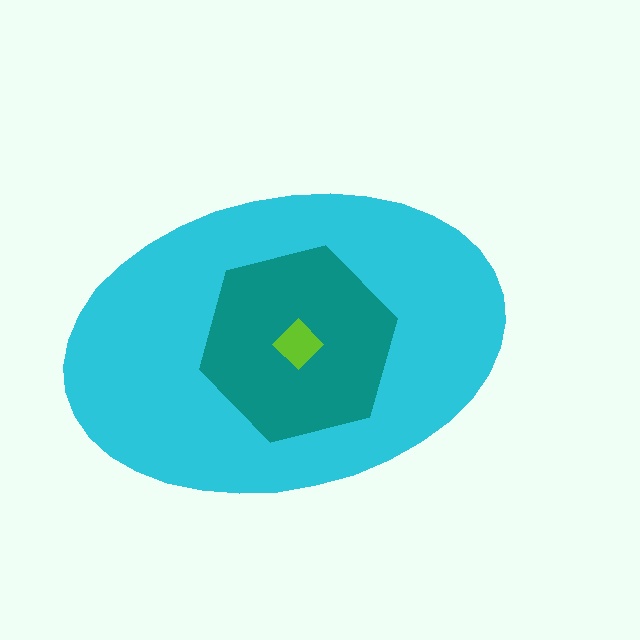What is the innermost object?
The lime diamond.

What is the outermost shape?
The cyan ellipse.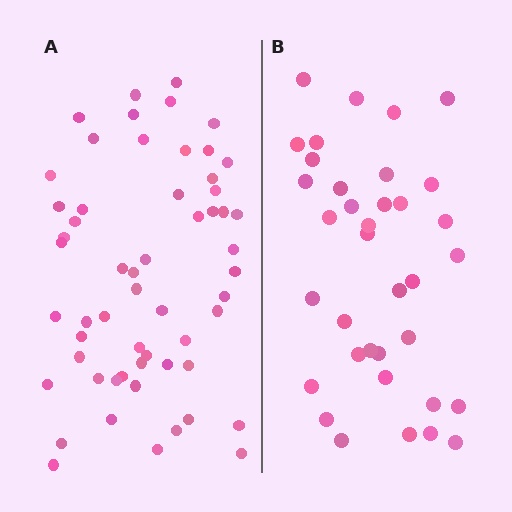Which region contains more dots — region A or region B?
Region A (the left region) has more dots.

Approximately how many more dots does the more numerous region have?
Region A has approximately 20 more dots than region B.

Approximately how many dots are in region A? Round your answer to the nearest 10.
About 60 dots. (The exact count is 57, which rounds to 60.)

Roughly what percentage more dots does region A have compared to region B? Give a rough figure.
About 60% more.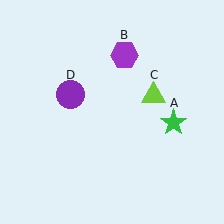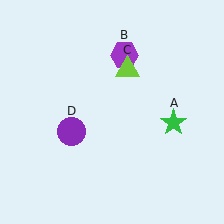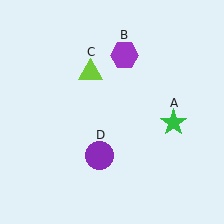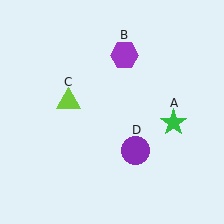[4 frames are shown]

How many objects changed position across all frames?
2 objects changed position: lime triangle (object C), purple circle (object D).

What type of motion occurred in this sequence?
The lime triangle (object C), purple circle (object D) rotated counterclockwise around the center of the scene.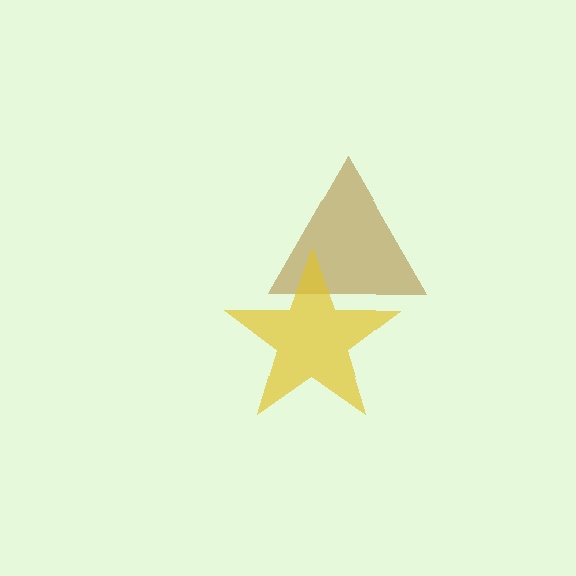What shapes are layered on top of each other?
The layered shapes are: a brown triangle, a yellow star.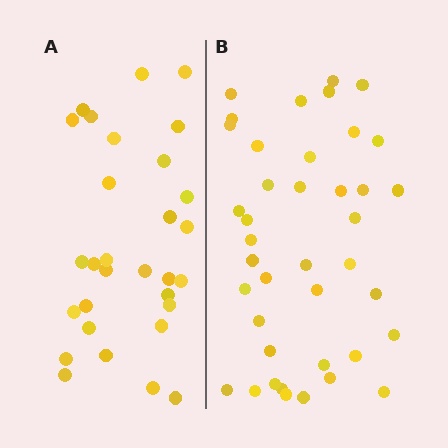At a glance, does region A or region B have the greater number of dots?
Region B (the right region) has more dots.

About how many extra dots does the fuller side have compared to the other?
Region B has roughly 10 or so more dots than region A.